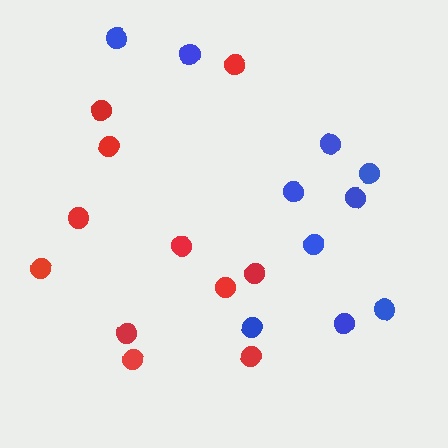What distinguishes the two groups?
There are 2 groups: one group of blue circles (10) and one group of red circles (11).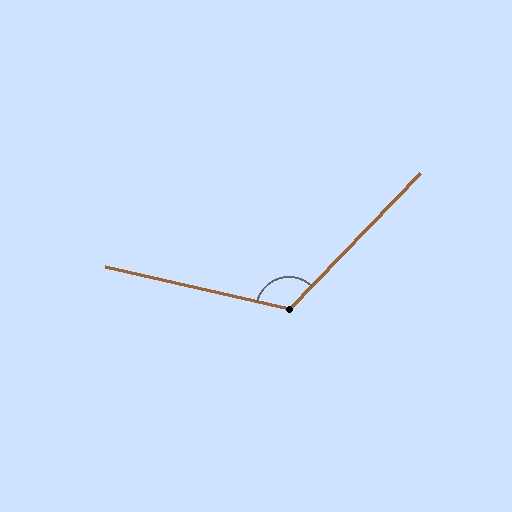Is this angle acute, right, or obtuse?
It is obtuse.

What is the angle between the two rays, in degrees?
Approximately 121 degrees.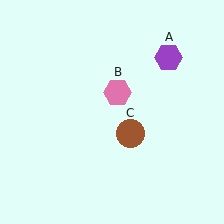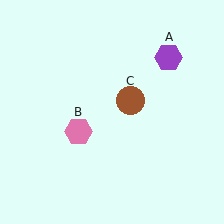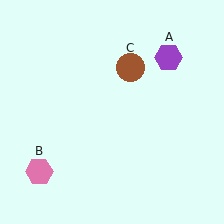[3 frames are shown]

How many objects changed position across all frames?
2 objects changed position: pink hexagon (object B), brown circle (object C).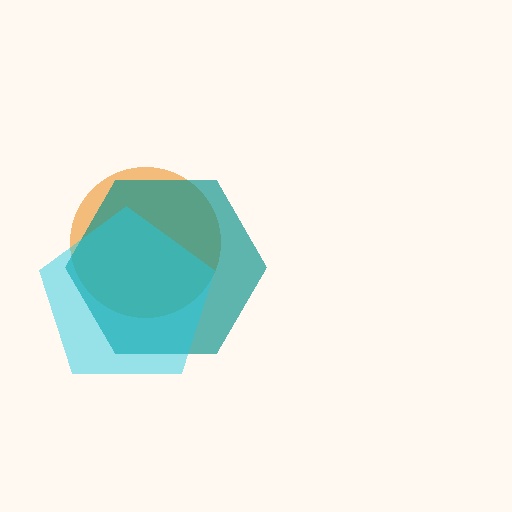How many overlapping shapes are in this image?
There are 3 overlapping shapes in the image.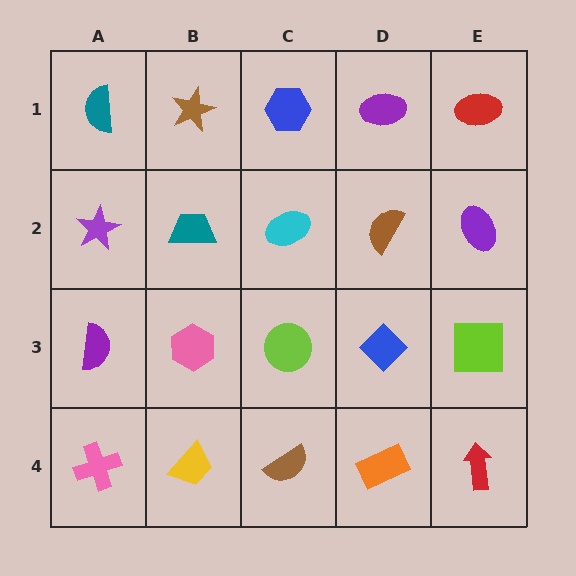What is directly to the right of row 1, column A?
A brown star.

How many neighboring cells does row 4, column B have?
3.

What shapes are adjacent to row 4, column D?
A blue diamond (row 3, column D), a brown semicircle (row 4, column C), a red arrow (row 4, column E).